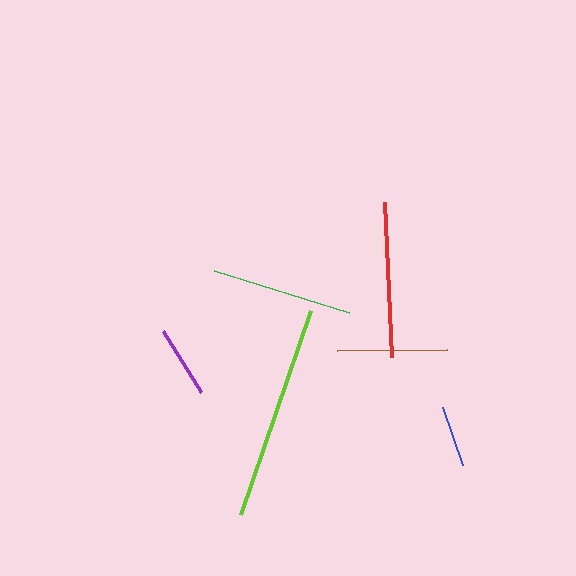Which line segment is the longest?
The lime line is the longest at approximately 215 pixels.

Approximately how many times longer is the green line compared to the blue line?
The green line is approximately 2.3 times the length of the blue line.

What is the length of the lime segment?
The lime segment is approximately 215 pixels long.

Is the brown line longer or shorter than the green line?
The green line is longer than the brown line.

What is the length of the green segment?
The green segment is approximately 141 pixels long.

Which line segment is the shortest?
The blue line is the shortest at approximately 62 pixels.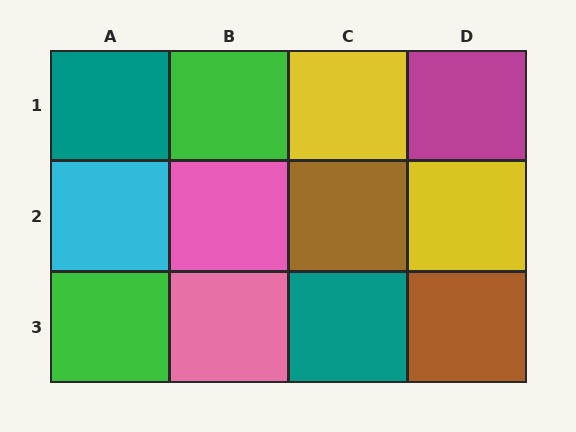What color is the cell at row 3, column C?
Teal.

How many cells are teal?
2 cells are teal.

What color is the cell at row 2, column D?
Yellow.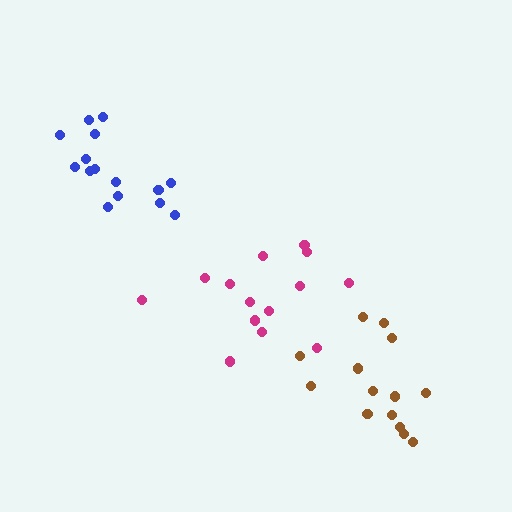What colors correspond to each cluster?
The clusters are colored: magenta, blue, brown.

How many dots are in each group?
Group 1: 14 dots, Group 2: 15 dots, Group 3: 14 dots (43 total).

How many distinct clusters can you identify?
There are 3 distinct clusters.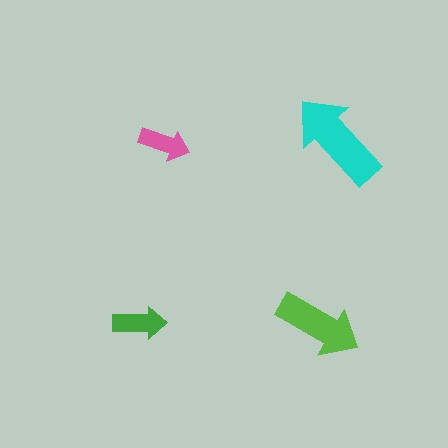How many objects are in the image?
There are 4 objects in the image.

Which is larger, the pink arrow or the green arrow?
The green one.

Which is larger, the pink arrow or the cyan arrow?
The cyan one.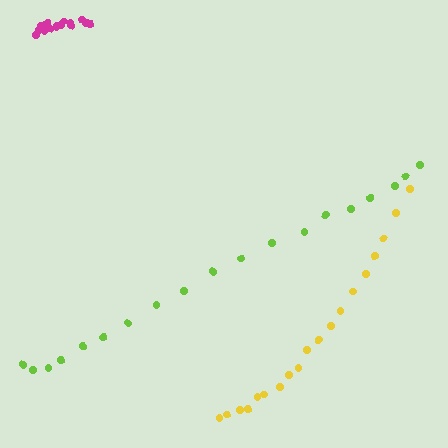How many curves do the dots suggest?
There are 3 distinct paths.